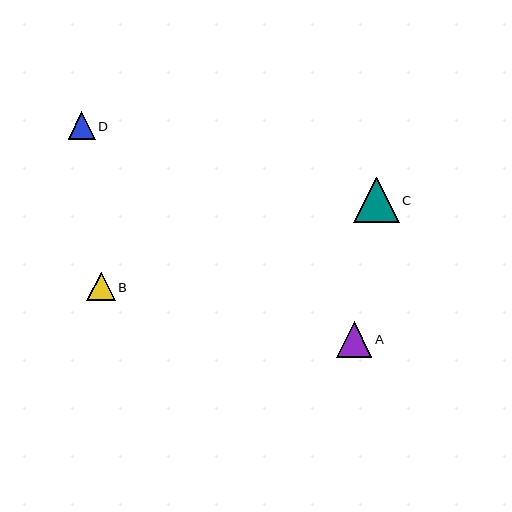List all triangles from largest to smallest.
From largest to smallest: C, A, B, D.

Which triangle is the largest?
Triangle C is the largest with a size of approximately 45 pixels.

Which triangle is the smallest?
Triangle D is the smallest with a size of approximately 27 pixels.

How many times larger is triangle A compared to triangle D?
Triangle A is approximately 1.3 times the size of triangle D.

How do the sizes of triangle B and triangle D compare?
Triangle B and triangle D are approximately the same size.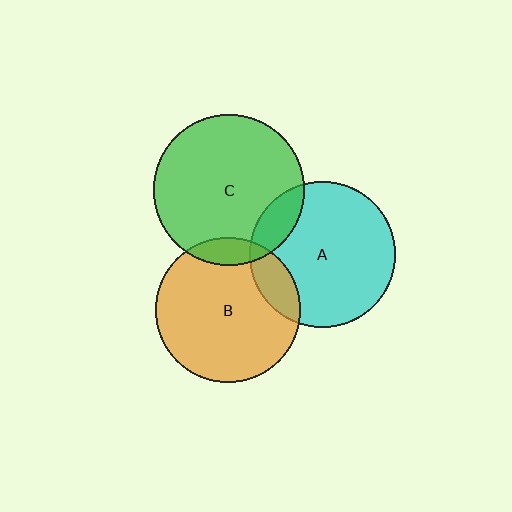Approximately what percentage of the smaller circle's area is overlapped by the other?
Approximately 10%.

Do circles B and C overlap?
Yes.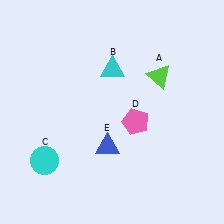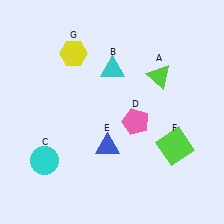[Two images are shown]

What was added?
A lime square (F), a yellow hexagon (G) were added in Image 2.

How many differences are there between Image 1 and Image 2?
There are 2 differences between the two images.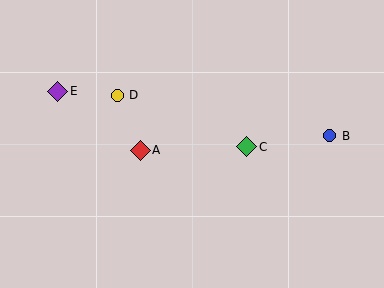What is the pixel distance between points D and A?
The distance between D and A is 60 pixels.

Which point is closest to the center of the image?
Point A at (140, 150) is closest to the center.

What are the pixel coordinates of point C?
Point C is at (247, 147).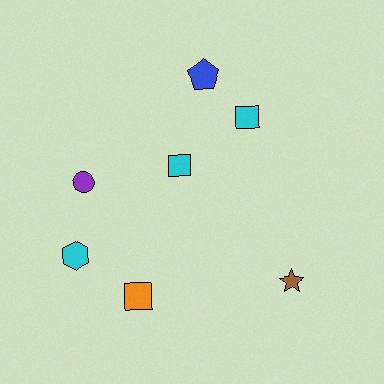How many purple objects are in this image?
There is 1 purple object.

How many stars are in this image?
There is 1 star.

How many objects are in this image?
There are 7 objects.